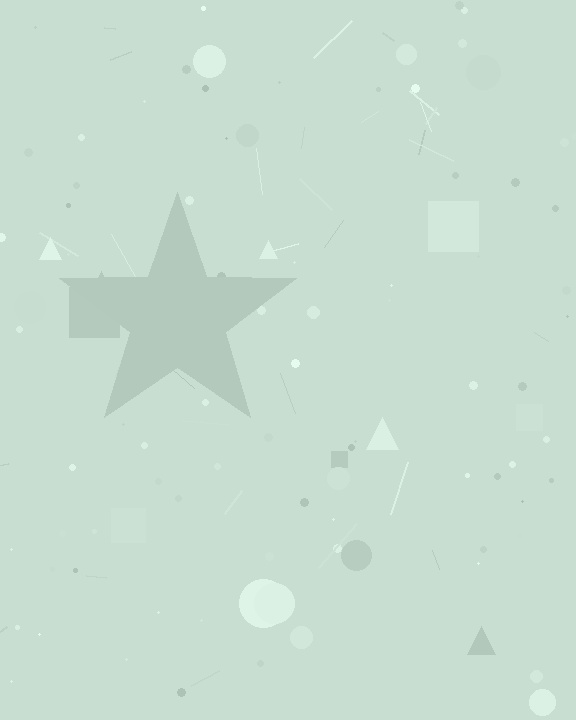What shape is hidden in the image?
A star is hidden in the image.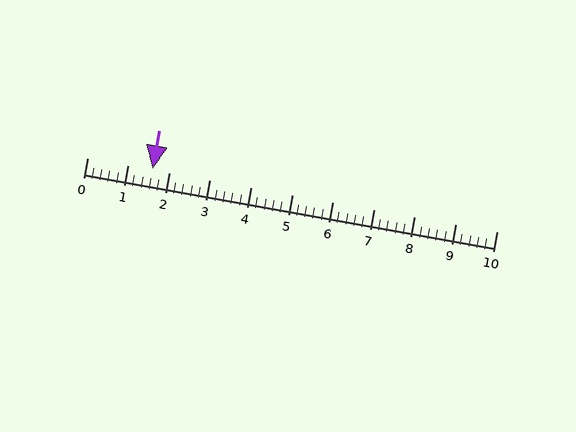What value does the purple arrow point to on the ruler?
The purple arrow points to approximately 1.6.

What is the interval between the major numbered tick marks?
The major tick marks are spaced 1 units apart.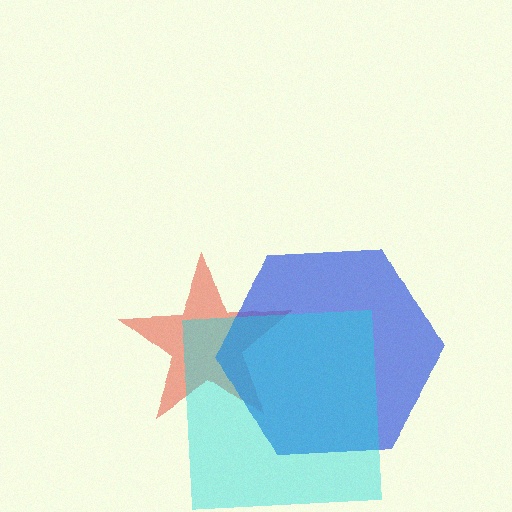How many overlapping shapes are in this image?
There are 3 overlapping shapes in the image.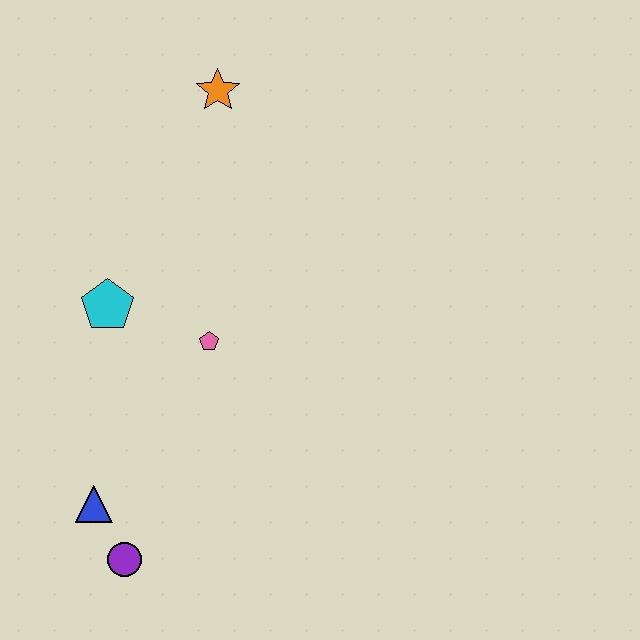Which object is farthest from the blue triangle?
The orange star is farthest from the blue triangle.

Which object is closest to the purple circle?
The blue triangle is closest to the purple circle.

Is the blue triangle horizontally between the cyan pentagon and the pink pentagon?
No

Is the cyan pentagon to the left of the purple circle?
Yes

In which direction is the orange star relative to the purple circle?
The orange star is above the purple circle.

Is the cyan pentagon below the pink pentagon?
No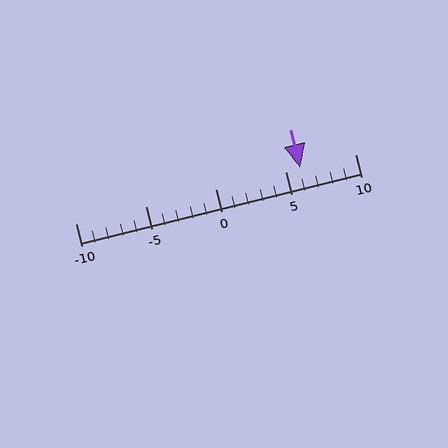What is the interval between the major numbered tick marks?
The major tick marks are spaced 5 units apart.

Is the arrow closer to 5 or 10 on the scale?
The arrow is closer to 5.